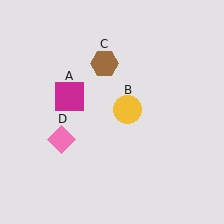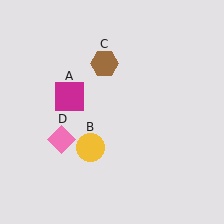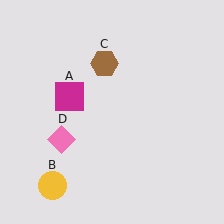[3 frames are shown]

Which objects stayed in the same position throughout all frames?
Magenta square (object A) and brown hexagon (object C) and pink diamond (object D) remained stationary.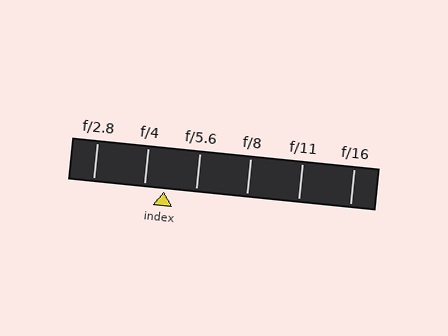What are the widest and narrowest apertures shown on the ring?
The widest aperture shown is f/2.8 and the narrowest is f/16.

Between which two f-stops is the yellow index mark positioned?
The index mark is between f/4 and f/5.6.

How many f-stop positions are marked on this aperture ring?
There are 6 f-stop positions marked.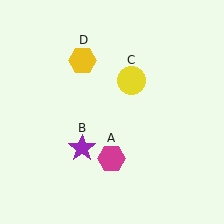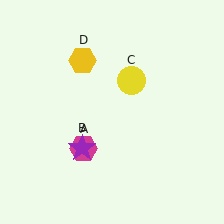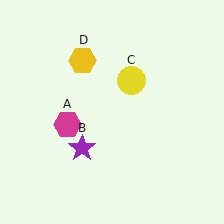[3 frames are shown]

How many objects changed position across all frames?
1 object changed position: magenta hexagon (object A).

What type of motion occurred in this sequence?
The magenta hexagon (object A) rotated clockwise around the center of the scene.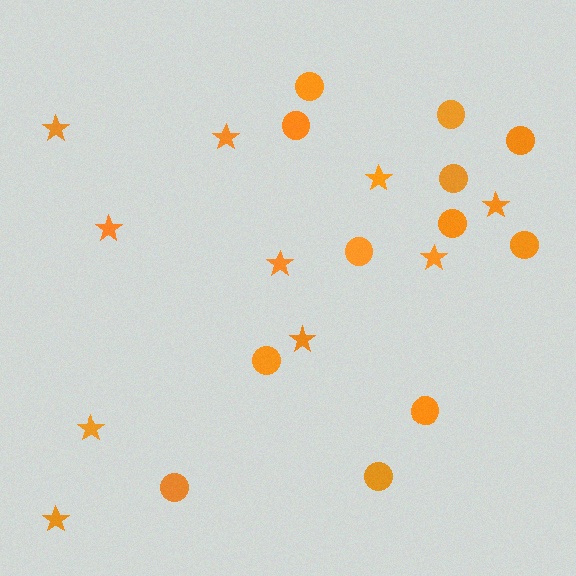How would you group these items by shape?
There are 2 groups: one group of circles (12) and one group of stars (10).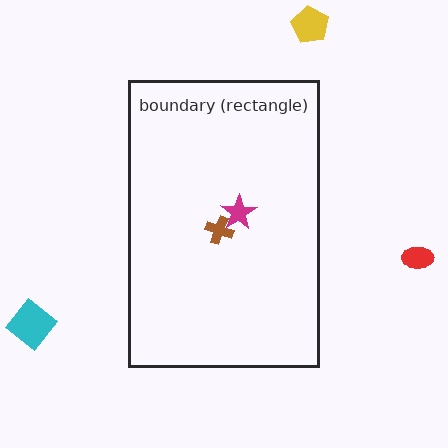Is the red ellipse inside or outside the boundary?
Outside.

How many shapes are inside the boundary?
2 inside, 3 outside.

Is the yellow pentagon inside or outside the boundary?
Outside.